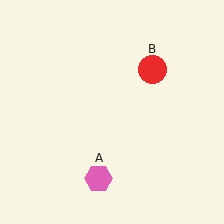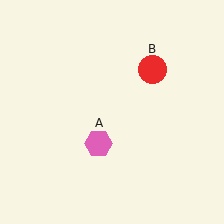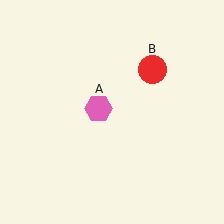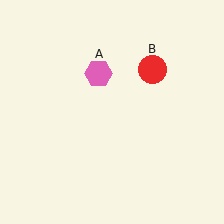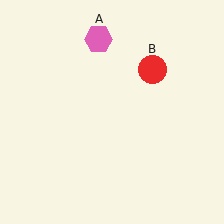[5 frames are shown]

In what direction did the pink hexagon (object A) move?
The pink hexagon (object A) moved up.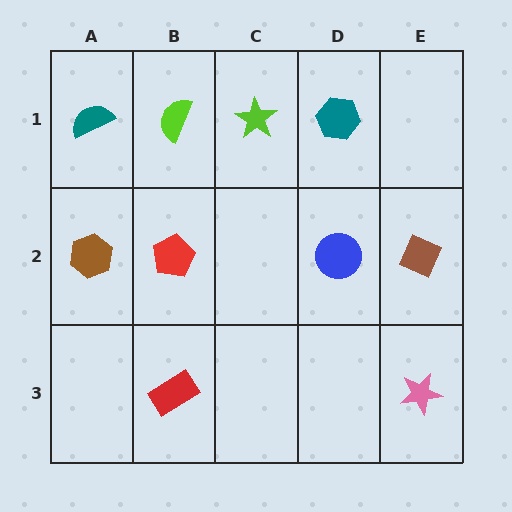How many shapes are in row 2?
4 shapes.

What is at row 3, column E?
A pink star.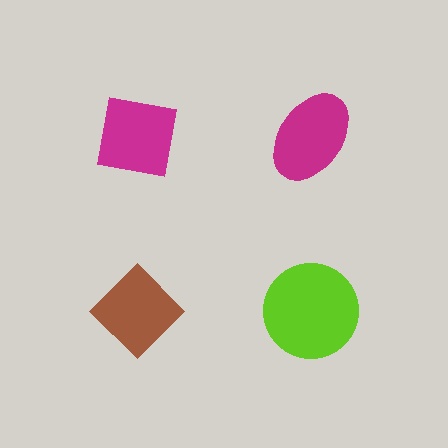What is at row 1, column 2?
A magenta ellipse.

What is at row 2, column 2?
A lime circle.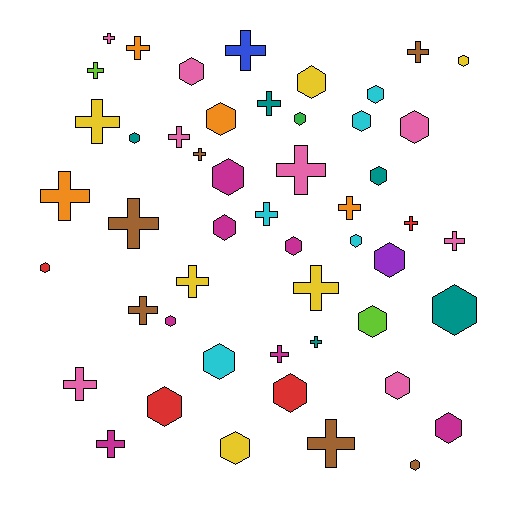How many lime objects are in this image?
There are 2 lime objects.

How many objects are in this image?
There are 50 objects.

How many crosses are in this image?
There are 24 crosses.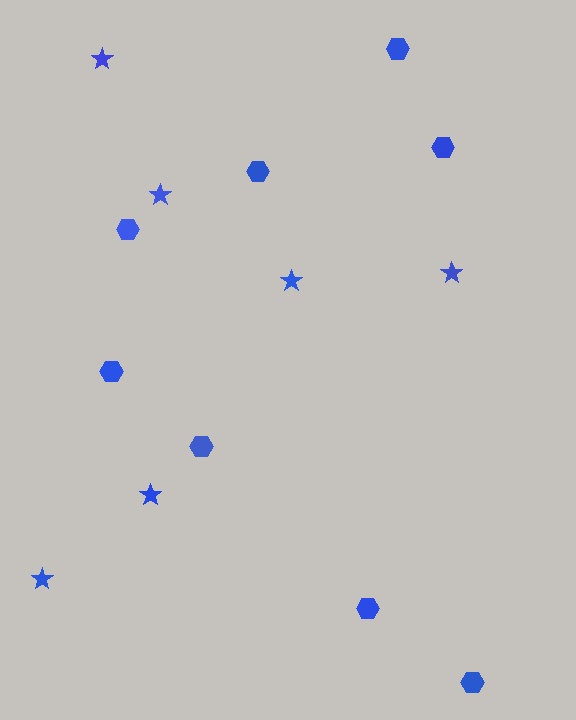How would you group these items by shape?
There are 2 groups: one group of stars (6) and one group of hexagons (8).